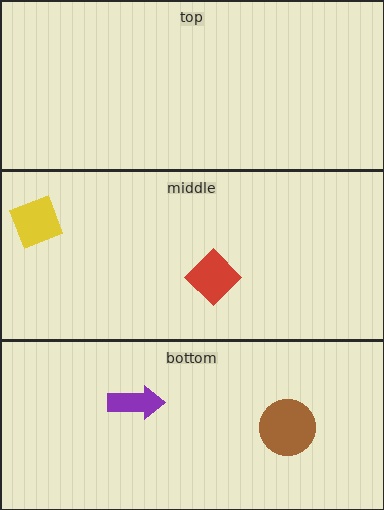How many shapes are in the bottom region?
2.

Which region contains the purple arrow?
The bottom region.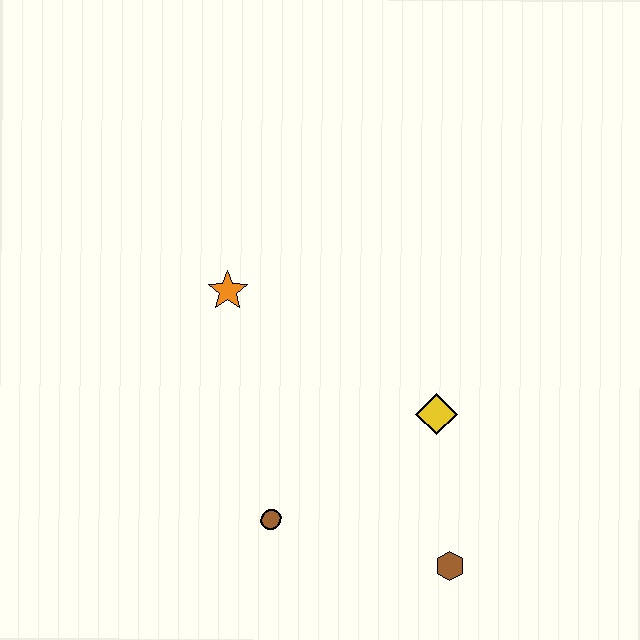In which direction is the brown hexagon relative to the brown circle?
The brown hexagon is to the right of the brown circle.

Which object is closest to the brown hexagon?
The yellow diamond is closest to the brown hexagon.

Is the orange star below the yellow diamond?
No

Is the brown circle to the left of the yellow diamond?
Yes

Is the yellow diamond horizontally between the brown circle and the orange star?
No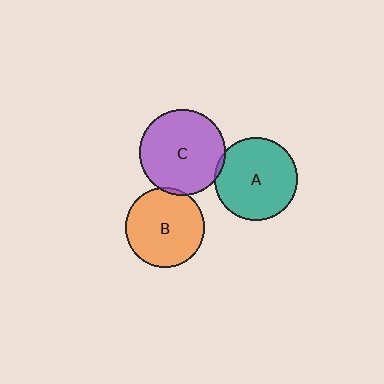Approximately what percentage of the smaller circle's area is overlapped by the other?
Approximately 5%.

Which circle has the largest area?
Circle C (purple).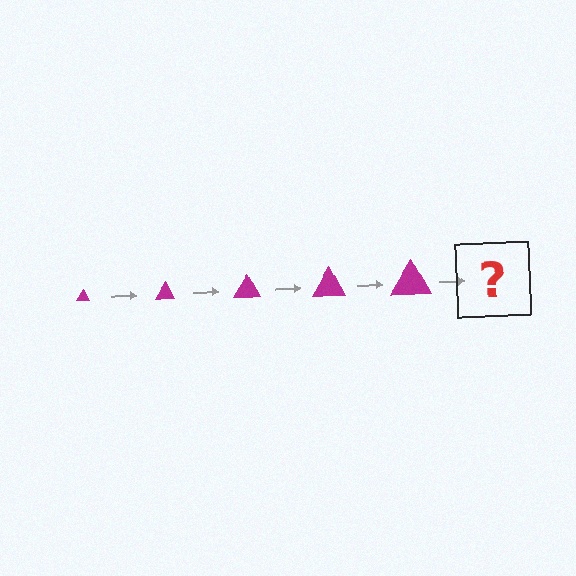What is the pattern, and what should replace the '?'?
The pattern is that the triangle gets progressively larger each step. The '?' should be a magenta triangle, larger than the previous one.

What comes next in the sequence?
The next element should be a magenta triangle, larger than the previous one.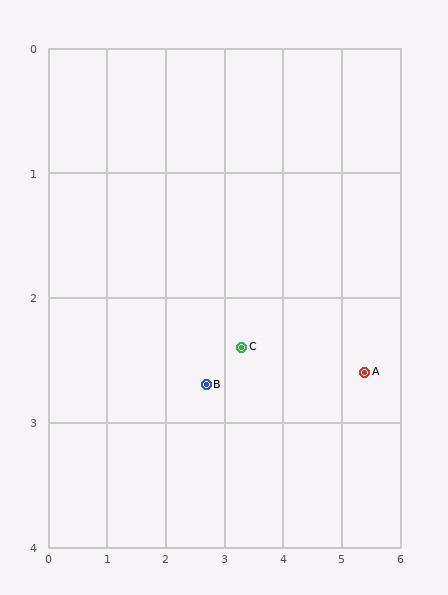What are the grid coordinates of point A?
Point A is at approximately (5.4, 2.6).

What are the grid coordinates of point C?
Point C is at approximately (3.3, 2.4).